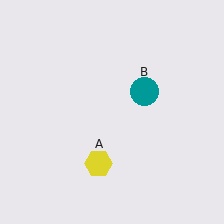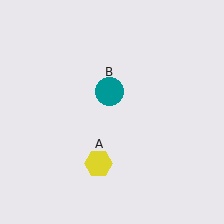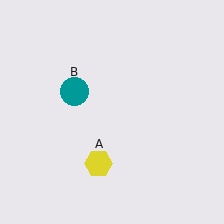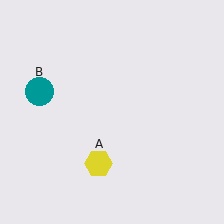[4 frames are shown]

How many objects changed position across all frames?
1 object changed position: teal circle (object B).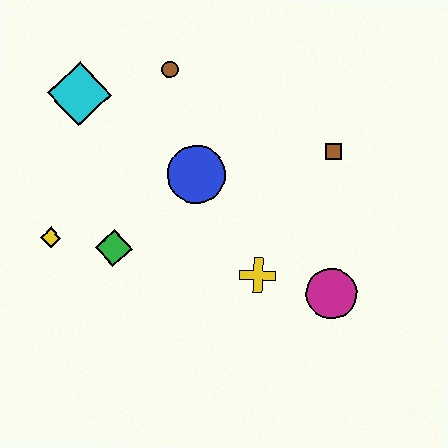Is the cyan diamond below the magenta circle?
No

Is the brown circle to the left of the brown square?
Yes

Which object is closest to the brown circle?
The cyan diamond is closest to the brown circle.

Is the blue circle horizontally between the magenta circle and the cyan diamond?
Yes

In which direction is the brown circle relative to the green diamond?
The brown circle is above the green diamond.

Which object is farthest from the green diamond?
The brown square is farthest from the green diamond.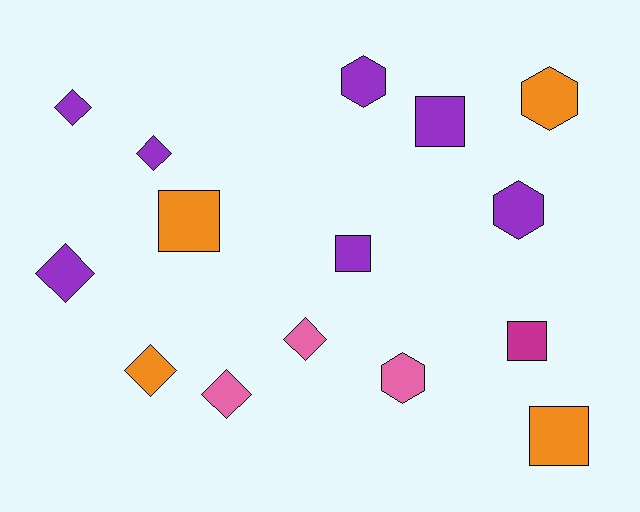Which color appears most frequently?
Purple, with 7 objects.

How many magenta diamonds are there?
There are no magenta diamonds.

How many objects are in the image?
There are 15 objects.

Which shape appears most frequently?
Diamond, with 6 objects.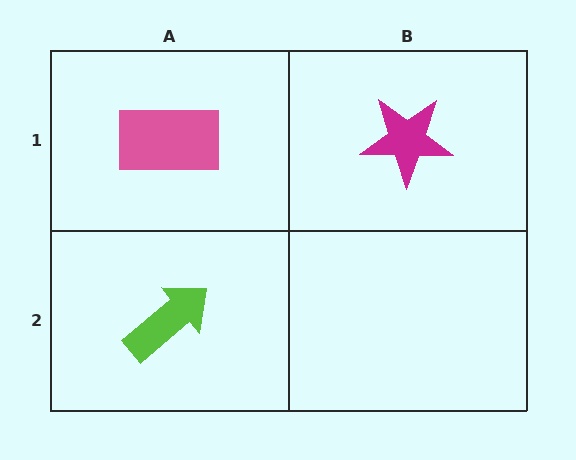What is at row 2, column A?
A lime arrow.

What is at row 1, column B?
A magenta star.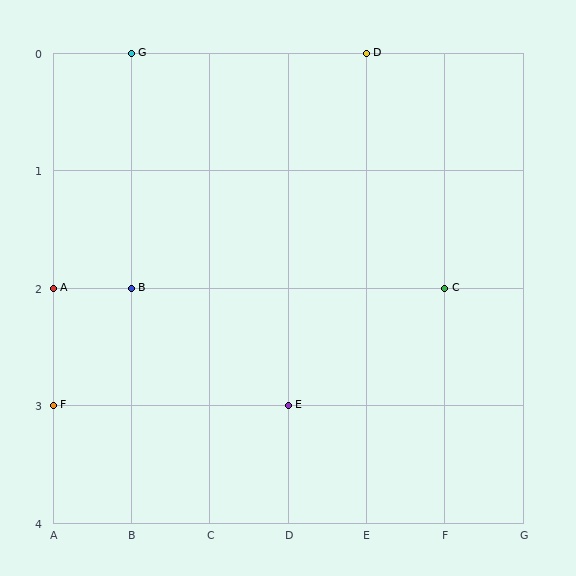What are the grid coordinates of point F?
Point F is at grid coordinates (A, 3).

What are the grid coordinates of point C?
Point C is at grid coordinates (F, 2).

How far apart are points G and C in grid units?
Points G and C are 4 columns and 2 rows apart (about 4.5 grid units diagonally).